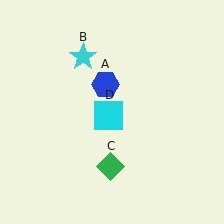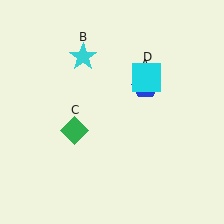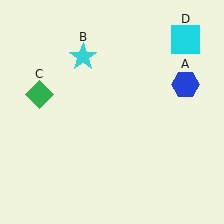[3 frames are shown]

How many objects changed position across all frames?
3 objects changed position: blue hexagon (object A), green diamond (object C), cyan square (object D).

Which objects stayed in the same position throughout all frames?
Cyan star (object B) remained stationary.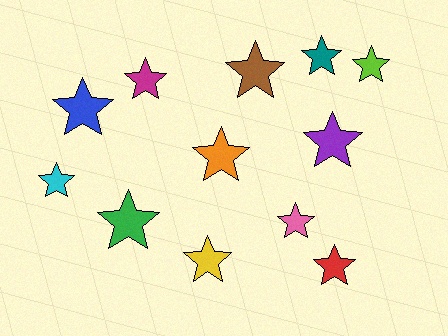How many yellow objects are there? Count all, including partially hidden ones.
There is 1 yellow object.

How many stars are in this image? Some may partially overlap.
There are 12 stars.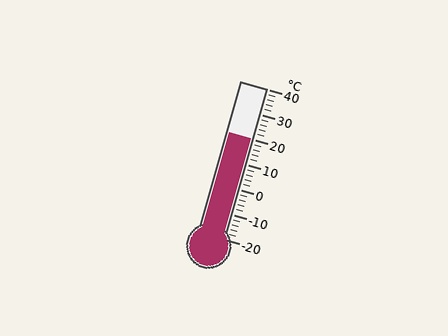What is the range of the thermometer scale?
The thermometer scale ranges from -20°C to 40°C.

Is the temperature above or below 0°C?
The temperature is above 0°C.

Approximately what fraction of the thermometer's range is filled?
The thermometer is filled to approximately 65% of its range.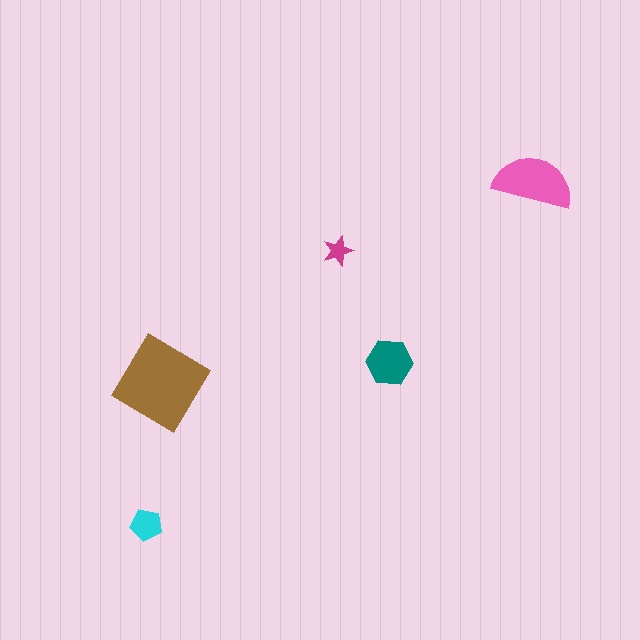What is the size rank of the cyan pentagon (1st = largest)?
4th.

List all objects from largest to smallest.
The brown diamond, the pink semicircle, the teal hexagon, the cyan pentagon, the magenta star.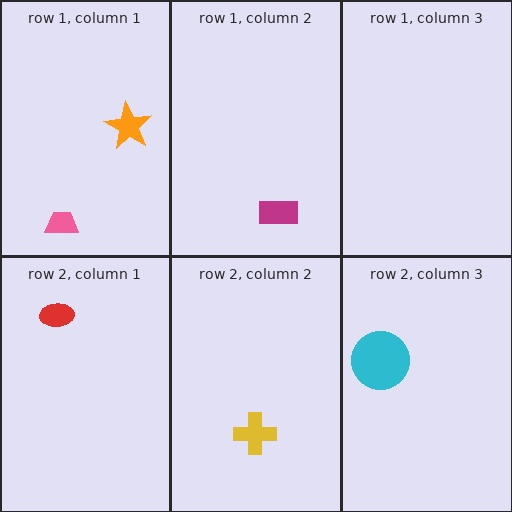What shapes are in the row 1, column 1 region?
The orange star, the pink trapezoid.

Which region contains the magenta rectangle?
The row 1, column 2 region.